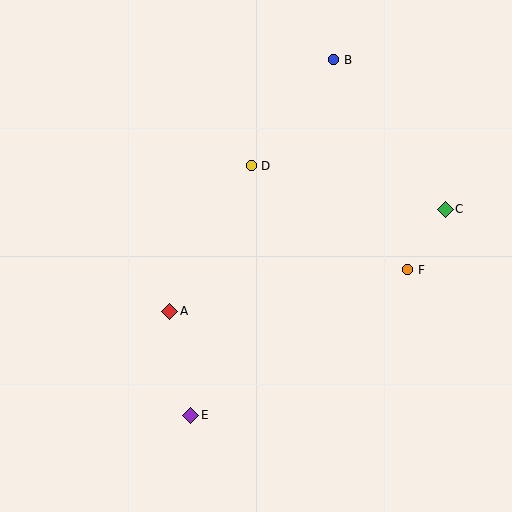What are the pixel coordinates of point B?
Point B is at (334, 60).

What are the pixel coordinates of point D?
Point D is at (251, 166).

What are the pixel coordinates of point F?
Point F is at (408, 270).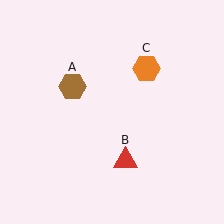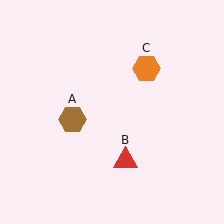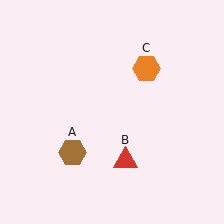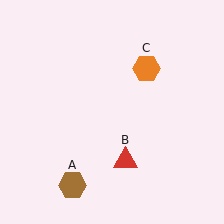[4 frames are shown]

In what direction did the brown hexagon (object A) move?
The brown hexagon (object A) moved down.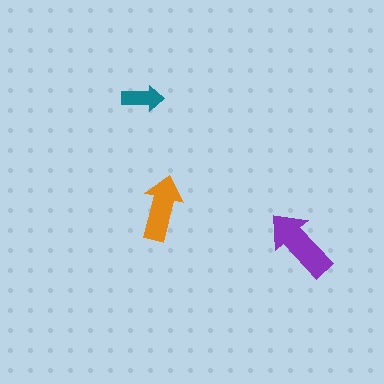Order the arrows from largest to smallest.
the purple one, the orange one, the teal one.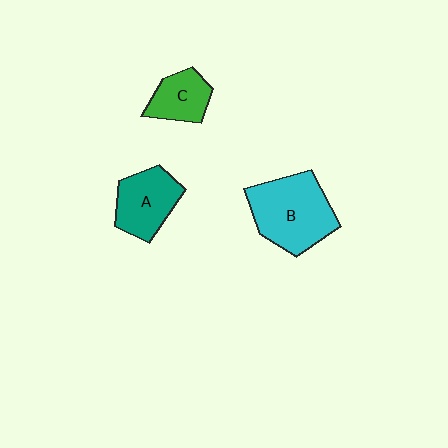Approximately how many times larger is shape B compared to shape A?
Approximately 1.5 times.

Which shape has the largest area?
Shape B (cyan).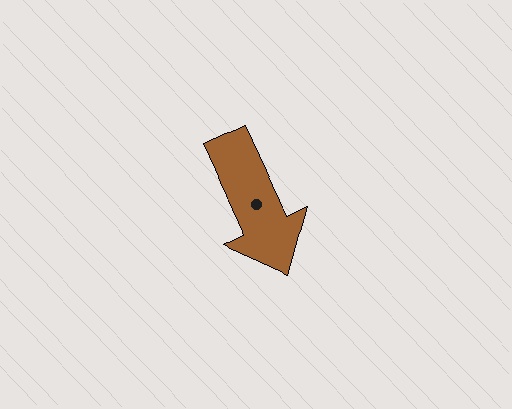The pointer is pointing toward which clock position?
Roughly 5 o'clock.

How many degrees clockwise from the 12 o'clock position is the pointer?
Approximately 155 degrees.